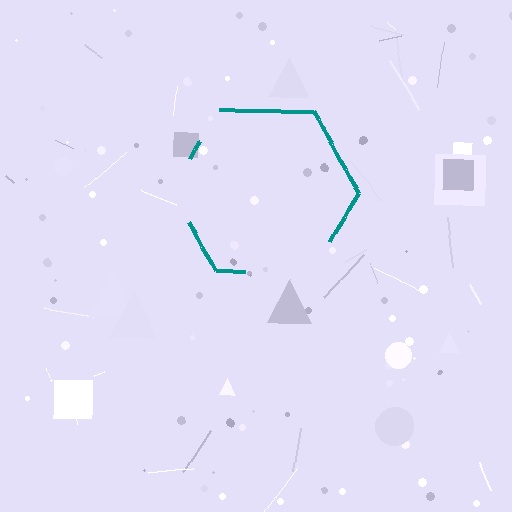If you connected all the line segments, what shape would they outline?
They would outline a hexagon.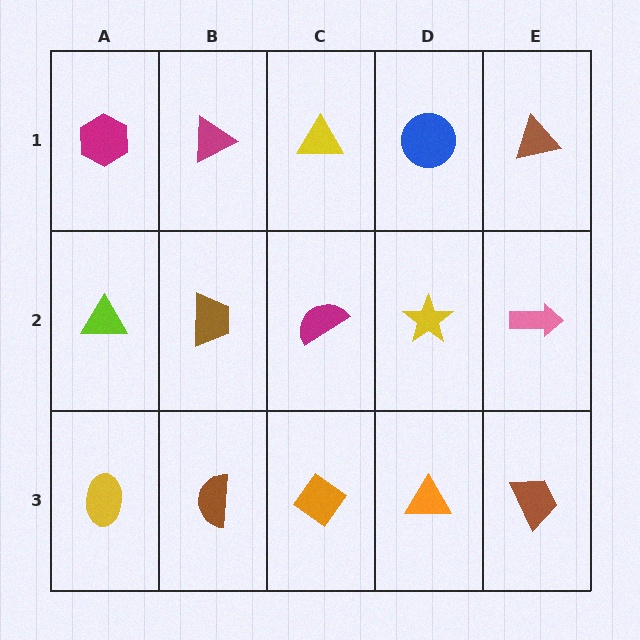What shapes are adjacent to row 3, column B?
A brown trapezoid (row 2, column B), a yellow ellipse (row 3, column A), an orange diamond (row 3, column C).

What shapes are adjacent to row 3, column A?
A lime triangle (row 2, column A), a brown semicircle (row 3, column B).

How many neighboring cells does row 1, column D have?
3.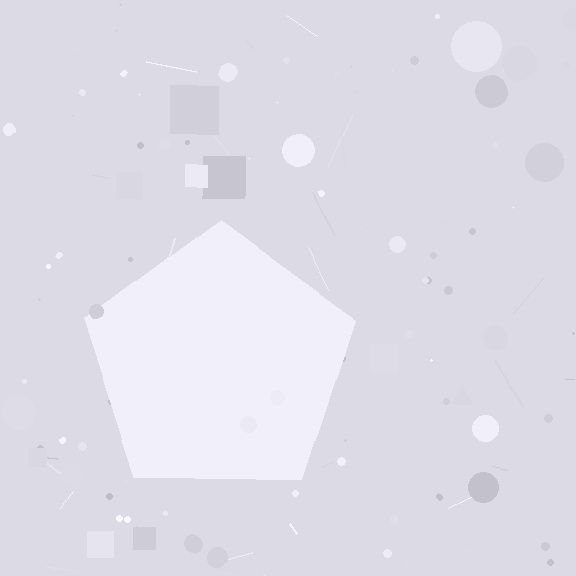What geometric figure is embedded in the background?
A pentagon is embedded in the background.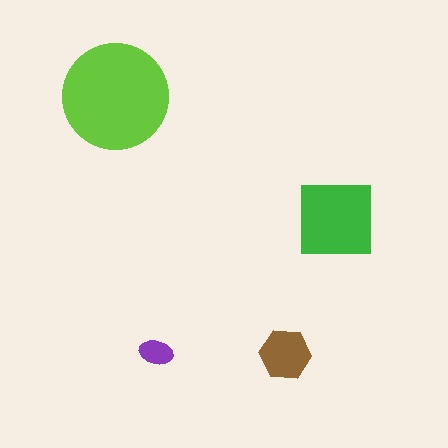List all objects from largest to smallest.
The lime circle, the green square, the brown hexagon, the purple ellipse.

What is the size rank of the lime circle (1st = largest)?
1st.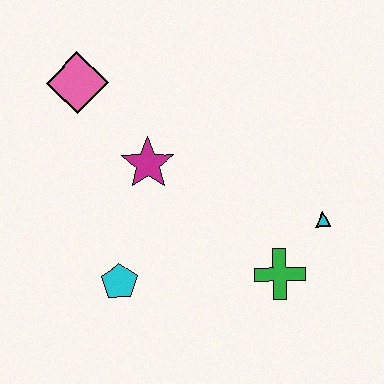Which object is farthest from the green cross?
The pink diamond is farthest from the green cross.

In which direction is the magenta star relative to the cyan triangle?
The magenta star is to the left of the cyan triangle.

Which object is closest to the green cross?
The cyan triangle is closest to the green cross.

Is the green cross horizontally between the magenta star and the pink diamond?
No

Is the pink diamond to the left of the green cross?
Yes